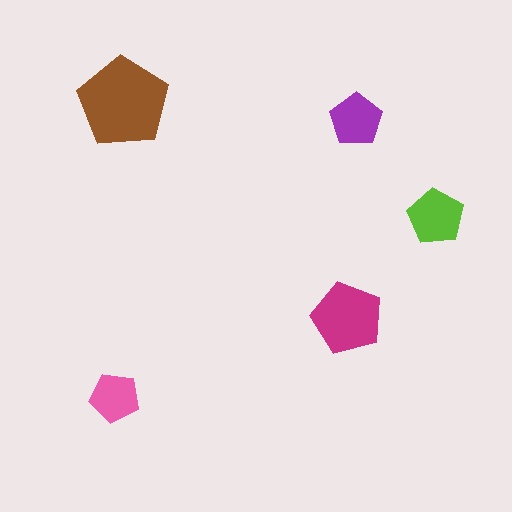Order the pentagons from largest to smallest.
the brown one, the magenta one, the lime one, the purple one, the pink one.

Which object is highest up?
The brown pentagon is topmost.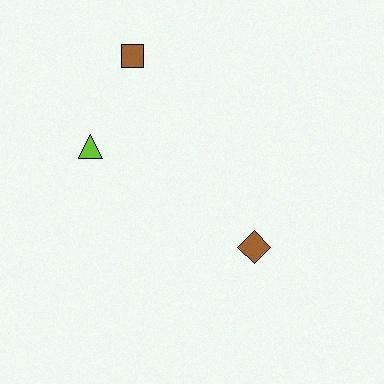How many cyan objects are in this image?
There are no cyan objects.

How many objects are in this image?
There are 3 objects.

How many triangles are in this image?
There is 1 triangle.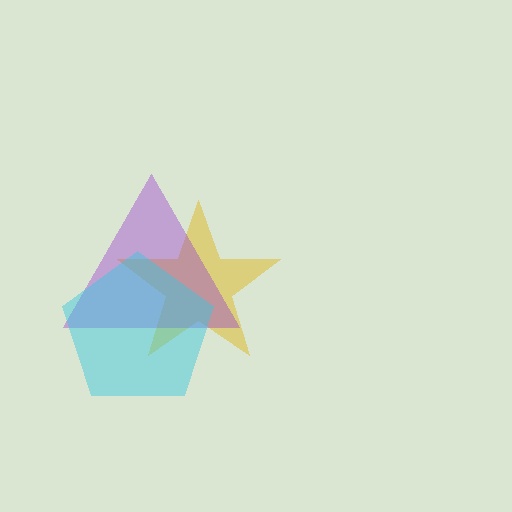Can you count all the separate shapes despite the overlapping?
Yes, there are 3 separate shapes.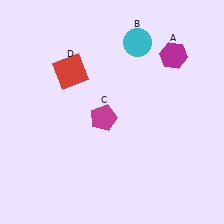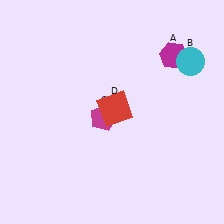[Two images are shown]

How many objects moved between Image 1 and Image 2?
2 objects moved between the two images.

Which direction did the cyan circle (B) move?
The cyan circle (B) moved right.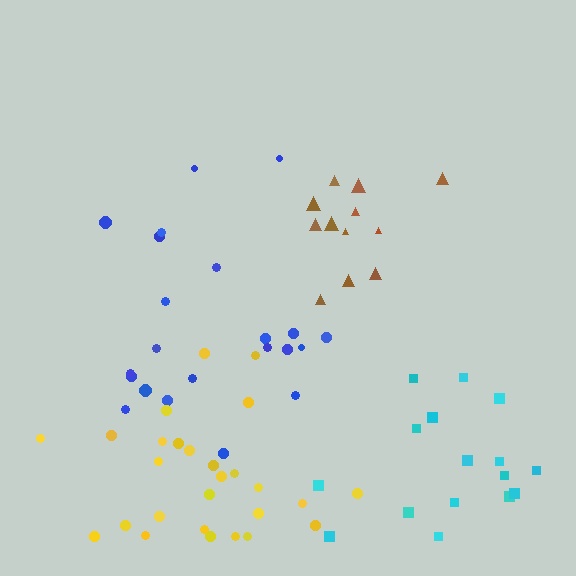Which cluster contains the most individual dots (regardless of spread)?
Yellow (27).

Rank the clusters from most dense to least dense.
brown, yellow, blue, cyan.